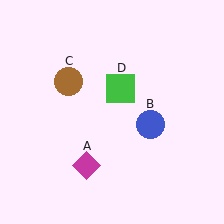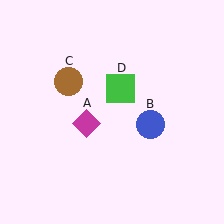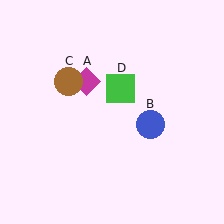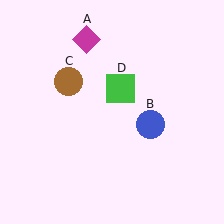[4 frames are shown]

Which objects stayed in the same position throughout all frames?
Blue circle (object B) and brown circle (object C) and green square (object D) remained stationary.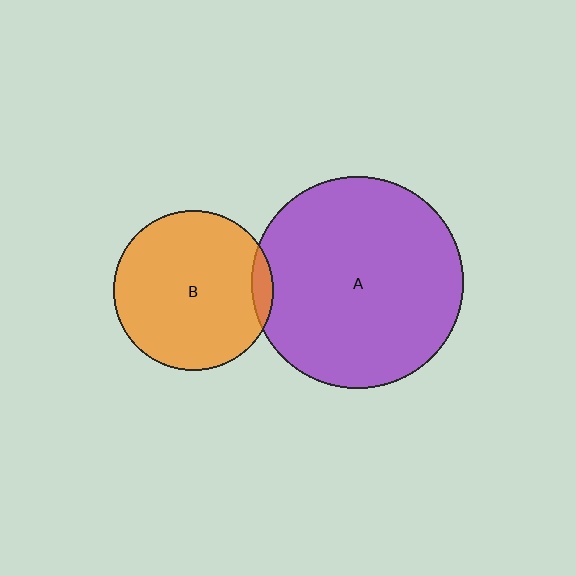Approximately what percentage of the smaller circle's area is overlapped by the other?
Approximately 5%.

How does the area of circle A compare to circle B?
Approximately 1.7 times.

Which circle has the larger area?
Circle A (purple).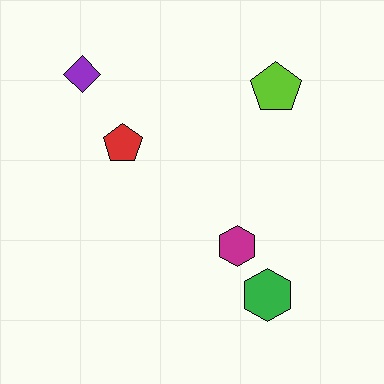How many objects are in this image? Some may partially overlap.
There are 5 objects.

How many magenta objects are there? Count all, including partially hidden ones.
There is 1 magenta object.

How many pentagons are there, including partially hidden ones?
There are 2 pentagons.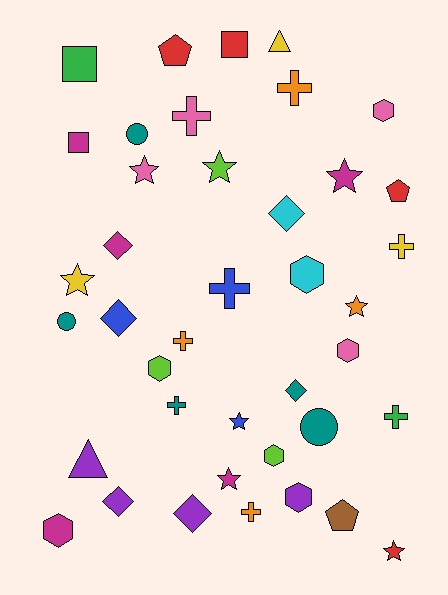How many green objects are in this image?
There are 2 green objects.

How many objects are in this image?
There are 40 objects.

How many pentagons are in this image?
There are 3 pentagons.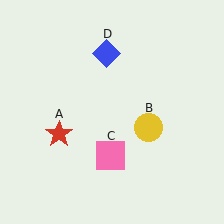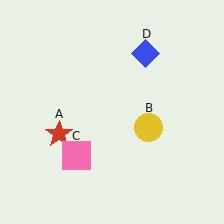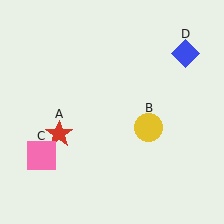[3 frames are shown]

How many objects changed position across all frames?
2 objects changed position: pink square (object C), blue diamond (object D).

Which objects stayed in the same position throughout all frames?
Red star (object A) and yellow circle (object B) remained stationary.